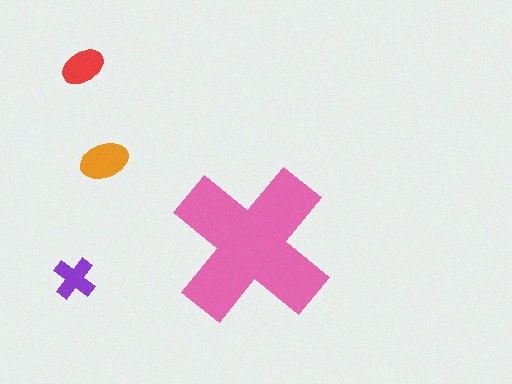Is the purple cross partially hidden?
No, the purple cross is fully visible.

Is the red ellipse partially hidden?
No, the red ellipse is fully visible.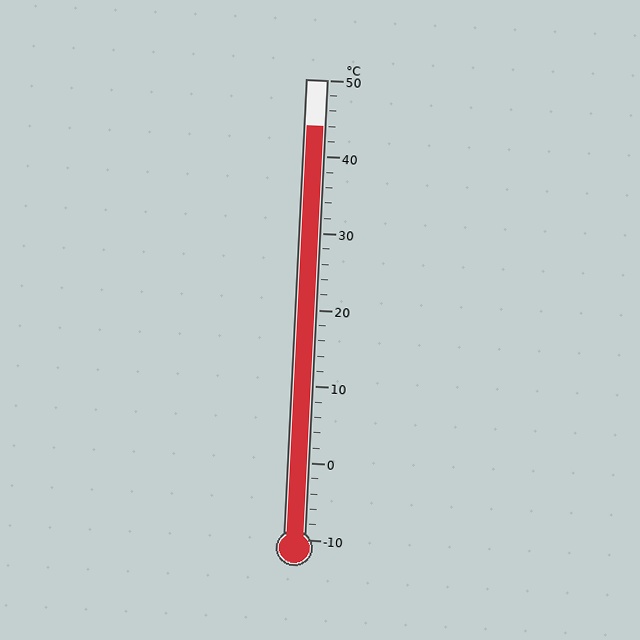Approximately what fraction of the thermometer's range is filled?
The thermometer is filled to approximately 90% of its range.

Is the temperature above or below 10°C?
The temperature is above 10°C.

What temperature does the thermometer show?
The thermometer shows approximately 44°C.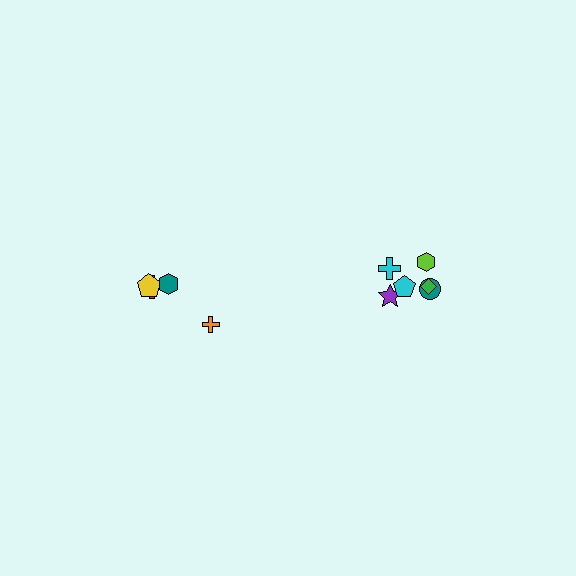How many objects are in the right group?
There are 6 objects.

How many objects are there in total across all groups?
There are 10 objects.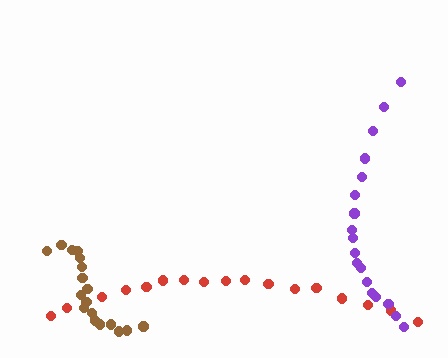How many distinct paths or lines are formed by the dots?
There are 3 distinct paths.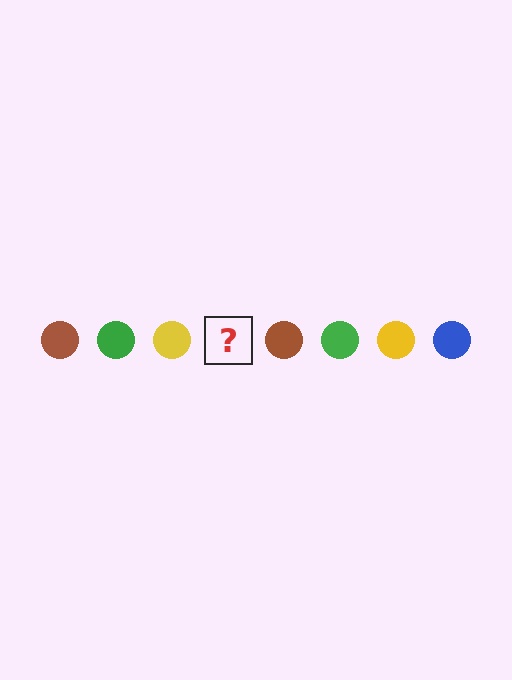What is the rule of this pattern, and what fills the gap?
The rule is that the pattern cycles through brown, green, yellow, blue circles. The gap should be filled with a blue circle.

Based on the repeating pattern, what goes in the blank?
The blank should be a blue circle.